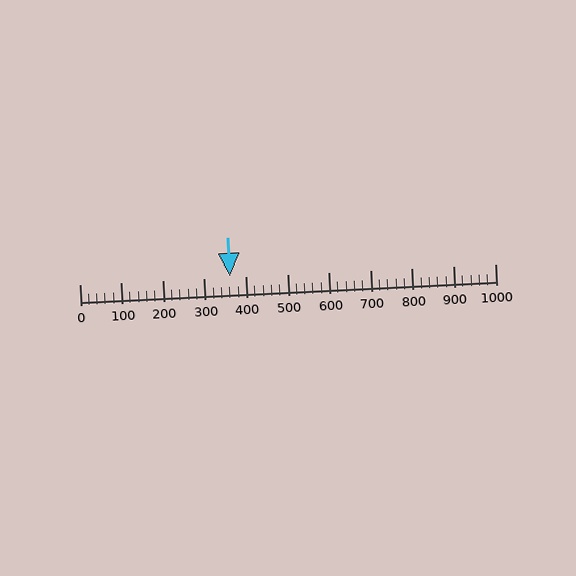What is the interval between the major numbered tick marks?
The major tick marks are spaced 100 units apart.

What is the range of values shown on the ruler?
The ruler shows values from 0 to 1000.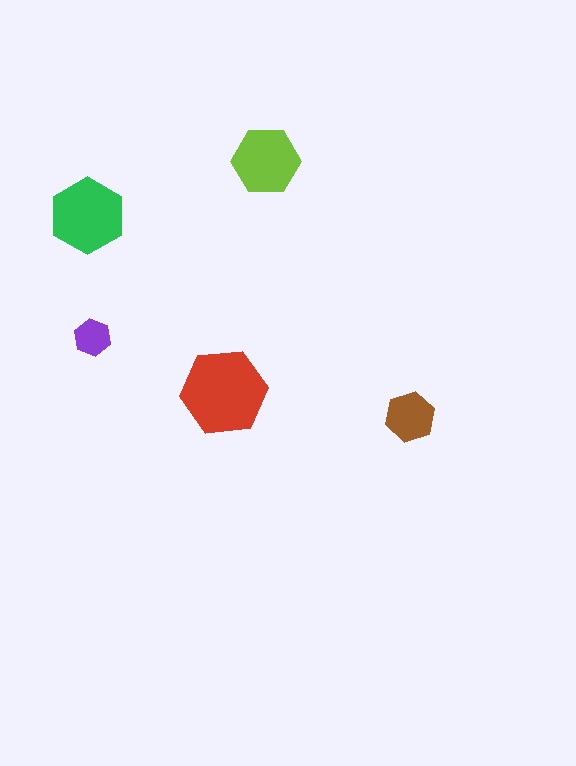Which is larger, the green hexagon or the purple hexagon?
The green one.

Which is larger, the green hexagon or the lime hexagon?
The green one.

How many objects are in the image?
There are 5 objects in the image.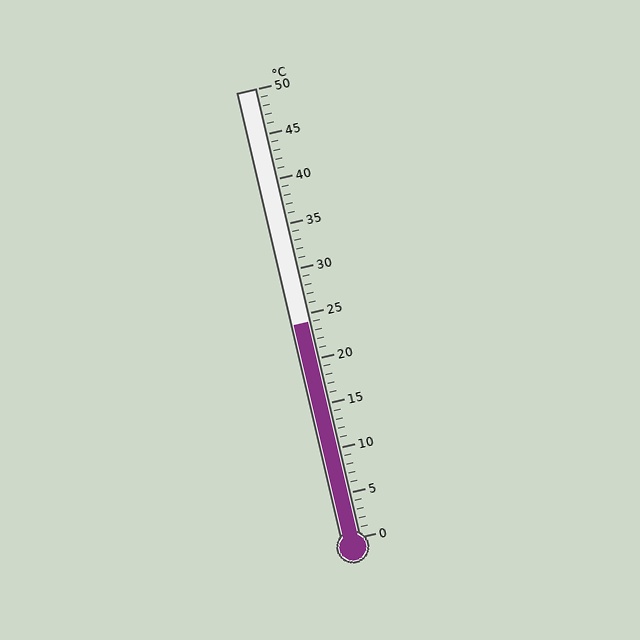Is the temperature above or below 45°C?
The temperature is below 45°C.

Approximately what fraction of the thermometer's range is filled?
The thermometer is filled to approximately 50% of its range.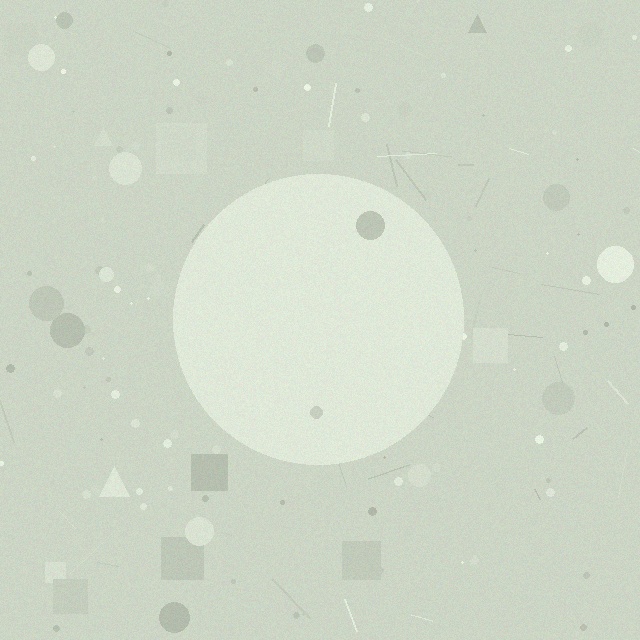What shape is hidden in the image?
A circle is hidden in the image.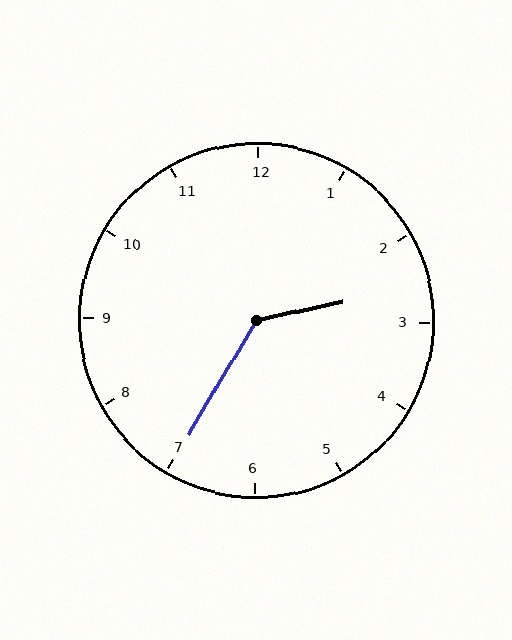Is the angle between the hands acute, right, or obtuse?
It is obtuse.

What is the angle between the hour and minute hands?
Approximately 132 degrees.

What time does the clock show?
2:35.